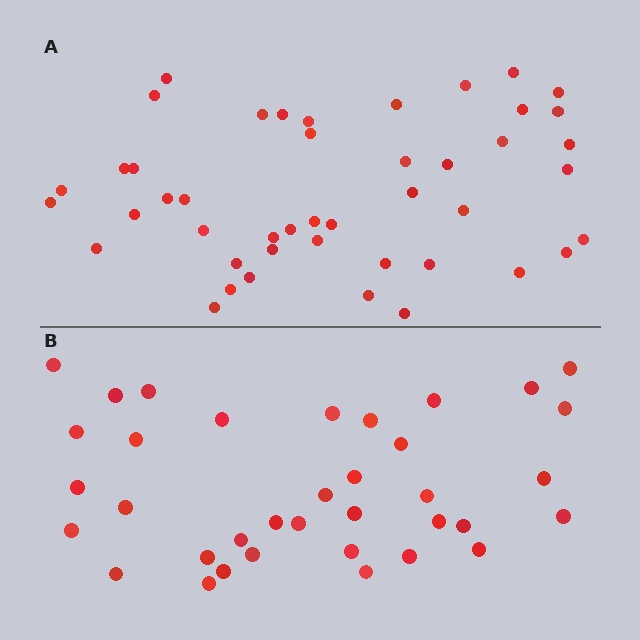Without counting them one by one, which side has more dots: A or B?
Region A (the top region) has more dots.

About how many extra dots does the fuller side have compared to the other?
Region A has roughly 8 or so more dots than region B.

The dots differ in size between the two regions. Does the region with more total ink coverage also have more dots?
No. Region B has more total ink coverage because its dots are larger, but region A actually contains more individual dots. Total area can be misleading — the number of items is what matters here.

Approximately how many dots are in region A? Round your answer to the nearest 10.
About 40 dots. (The exact count is 45, which rounds to 40.)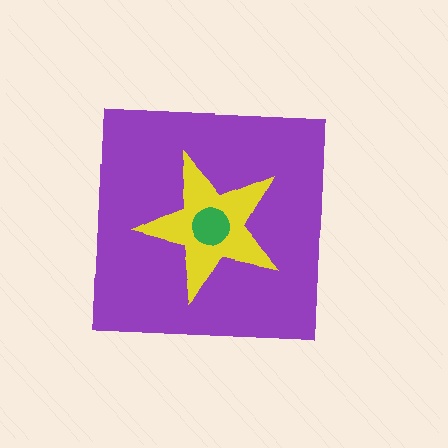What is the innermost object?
The green circle.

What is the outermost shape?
The purple square.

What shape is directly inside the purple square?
The yellow star.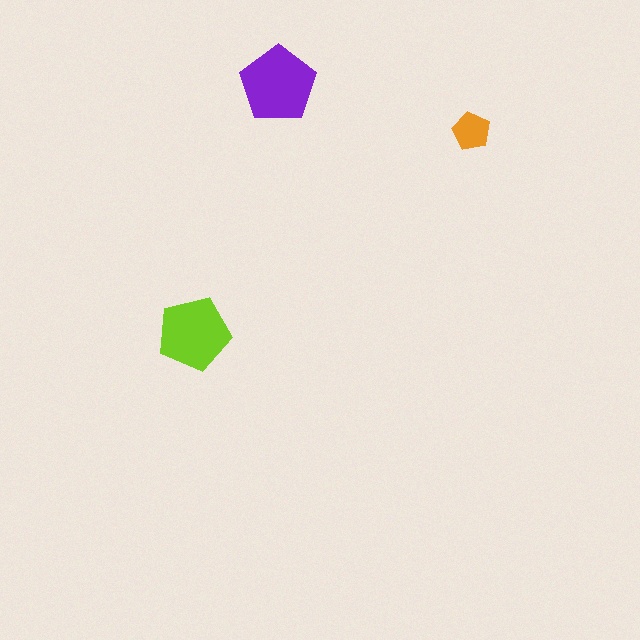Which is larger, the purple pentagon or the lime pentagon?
The purple one.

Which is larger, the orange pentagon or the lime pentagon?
The lime one.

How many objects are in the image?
There are 3 objects in the image.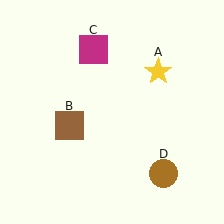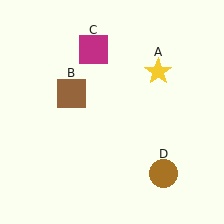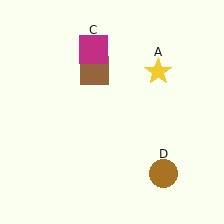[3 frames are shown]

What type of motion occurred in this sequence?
The brown square (object B) rotated clockwise around the center of the scene.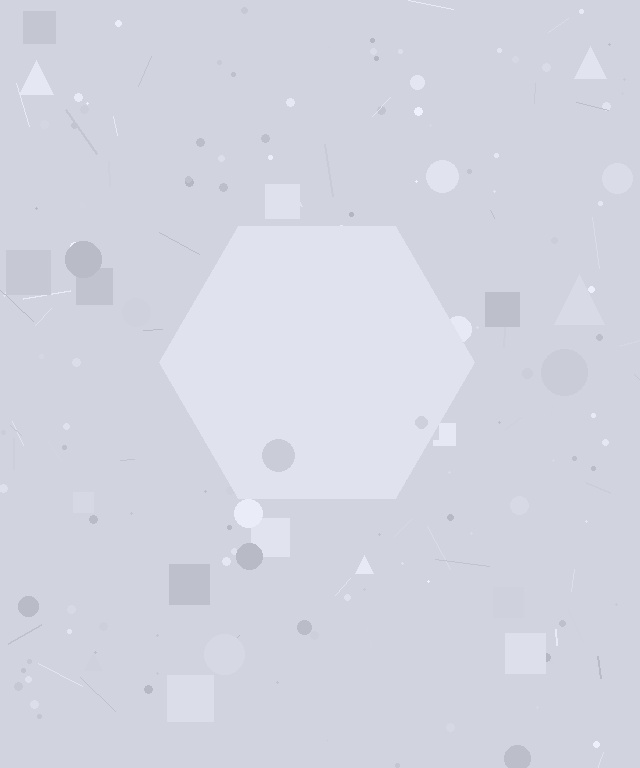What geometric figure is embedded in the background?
A hexagon is embedded in the background.